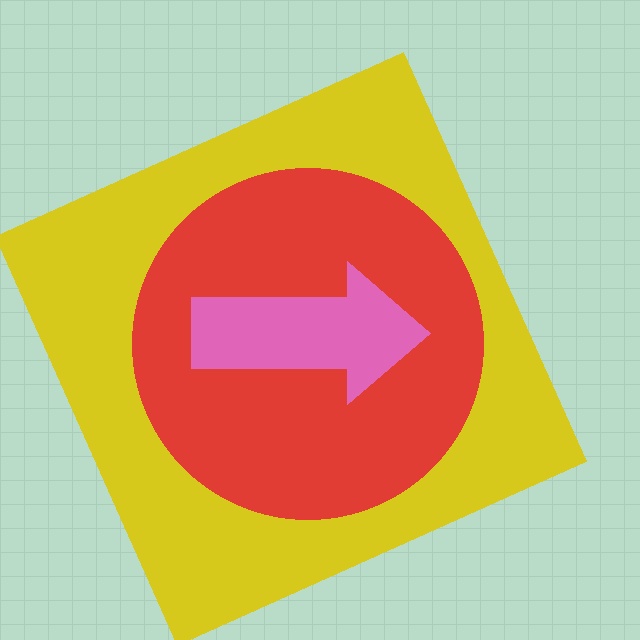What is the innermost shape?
The pink arrow.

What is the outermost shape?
The yellow square.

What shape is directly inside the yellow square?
The red circle.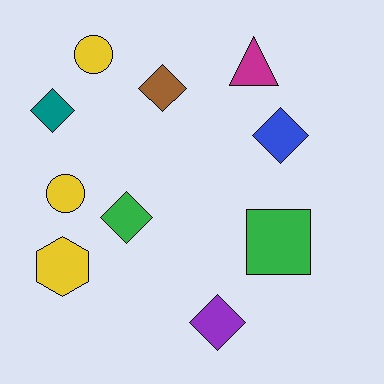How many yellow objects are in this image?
There are 3 yellow objects.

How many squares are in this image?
There is 1 square.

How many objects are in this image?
There are 10 objects.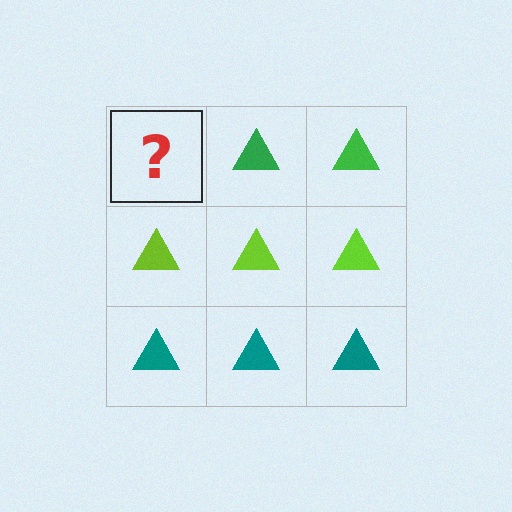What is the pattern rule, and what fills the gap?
The rule is that each row has a consistent color. The gap should be filled with a green triangle.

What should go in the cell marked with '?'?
The missing cell should contain a green triangle.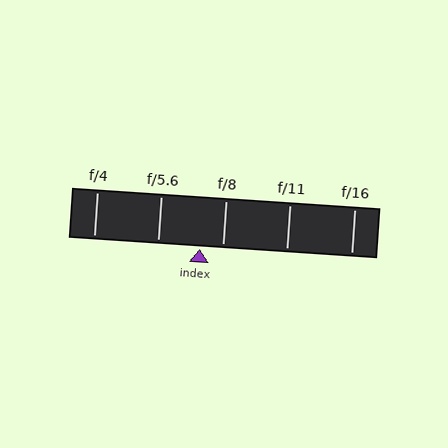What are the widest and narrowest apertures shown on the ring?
The widest aperture shown is f/4 and the narrowest is f/16.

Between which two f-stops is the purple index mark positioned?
The index mark is between f/5.6 and f/8.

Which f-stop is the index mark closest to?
The index mark is closest to f/8.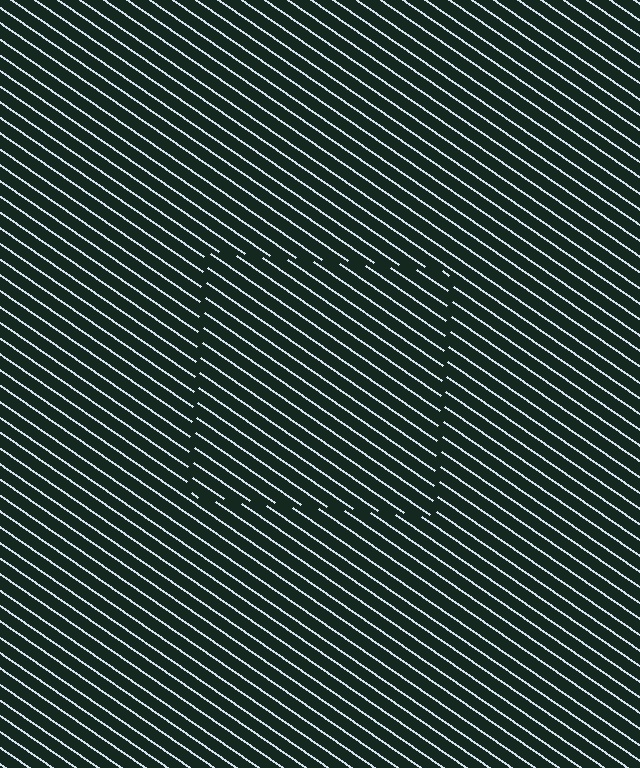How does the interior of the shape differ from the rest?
The interior of the shape contains the same grating, shifted by half a period — the contour is defined by the phase discontinuity where line-ends from the inner and outer gratings abut.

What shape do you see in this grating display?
An illusory square. The interior of the shape contains the same grating, shifted by half a period — the contour is defined by the phase discontinuity where line-ends from the inner and outer gratings abut.